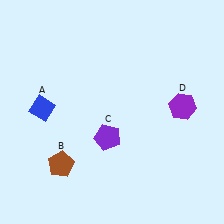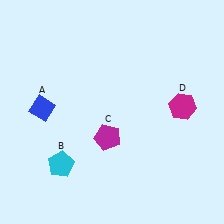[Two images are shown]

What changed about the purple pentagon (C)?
In Image 1, C is purple. In Image 2, it changed to magenta.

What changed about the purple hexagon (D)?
In Image 1, D is purple. In Image 2, it changed to magenta.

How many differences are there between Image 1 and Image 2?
There are 3 differences between the two images.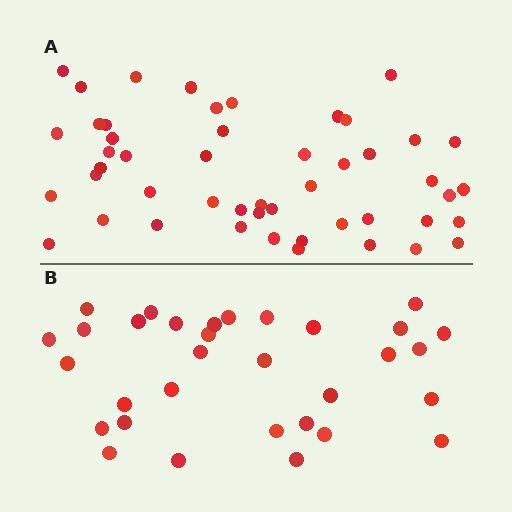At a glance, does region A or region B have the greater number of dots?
Region A (the top region) has more dots.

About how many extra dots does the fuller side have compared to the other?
Region A has approximately 15 more dots than region B.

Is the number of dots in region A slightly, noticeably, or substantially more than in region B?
Region A has substantially more. The ratio is roughly 1.5 to 1.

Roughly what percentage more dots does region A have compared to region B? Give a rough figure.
About 55% more.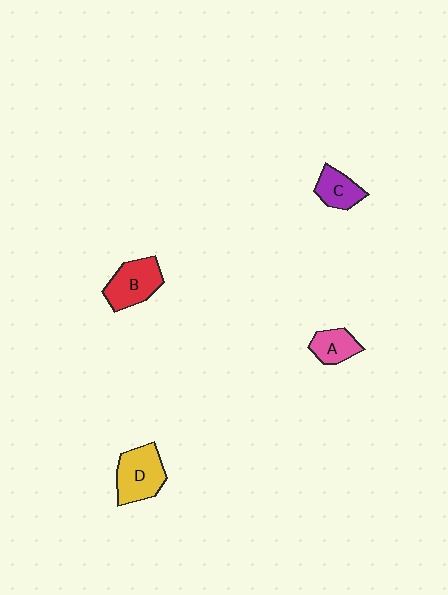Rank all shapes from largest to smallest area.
From largest to smallest: D (yellow), B (red), C (purple), A (pink).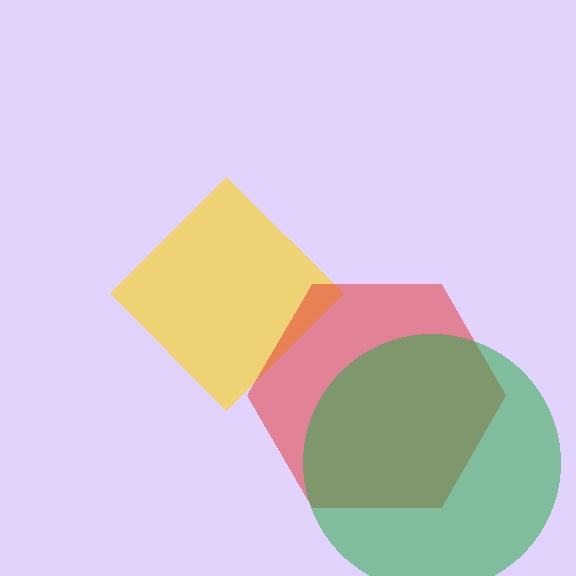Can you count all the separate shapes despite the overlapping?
Yes, there are 3 separate shapes.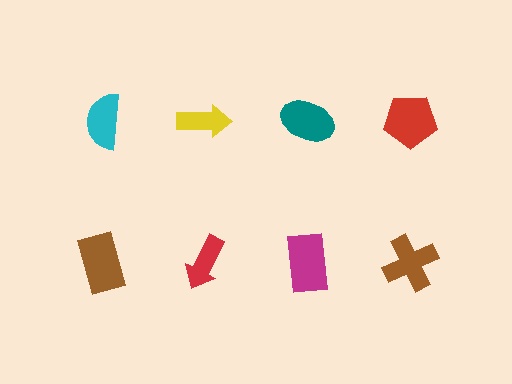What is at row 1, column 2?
A yellow arrow.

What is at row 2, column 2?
A red arrow.